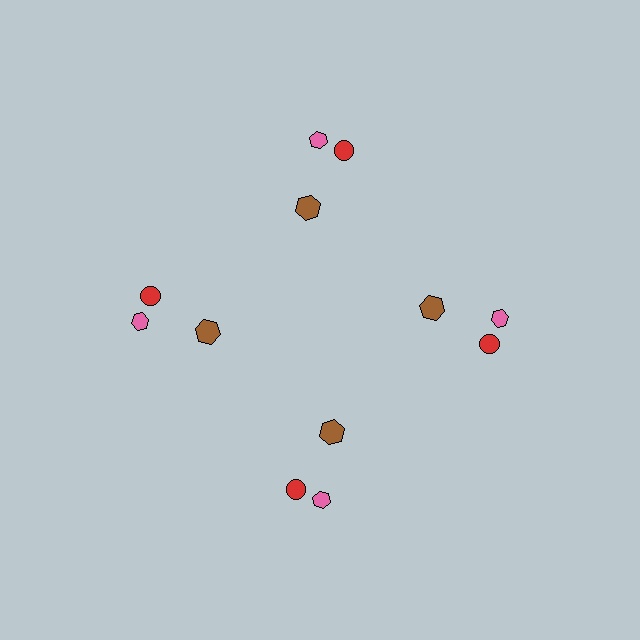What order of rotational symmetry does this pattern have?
This pattern has 4-fold rotational symmetry.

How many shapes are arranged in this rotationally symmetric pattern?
There are 12 shapes, arranged in 4 groups of 3.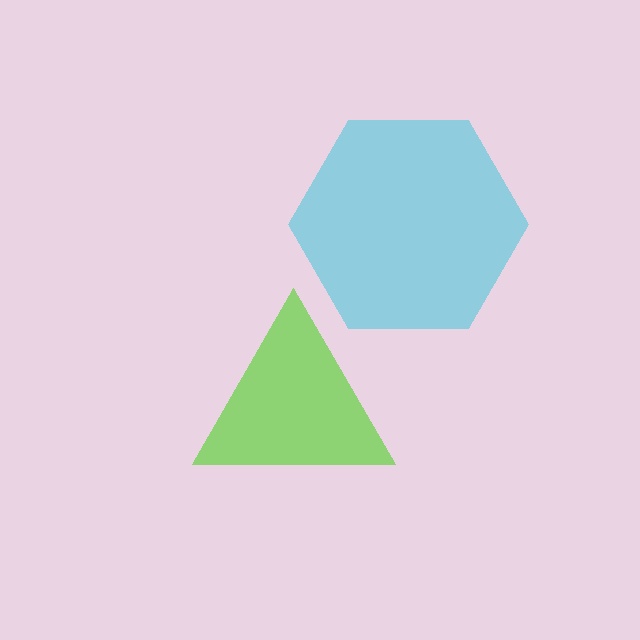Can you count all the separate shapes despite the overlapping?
Yes, there are 2 separate shapes.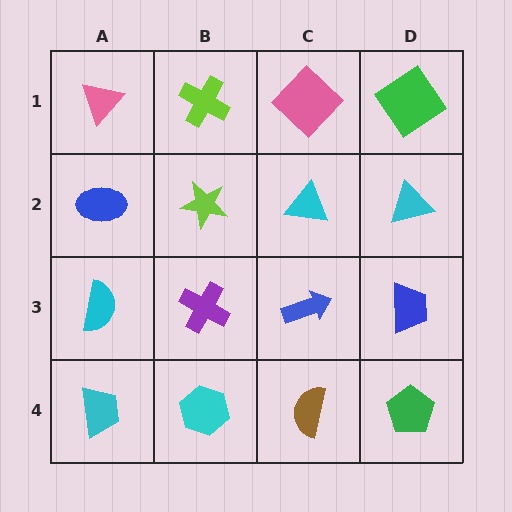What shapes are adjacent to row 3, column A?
A blue ellipse (row 2, column A), a cyan trapezoid (row 4, column A), a purple cross (row 3, column B).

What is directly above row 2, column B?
A lime cross.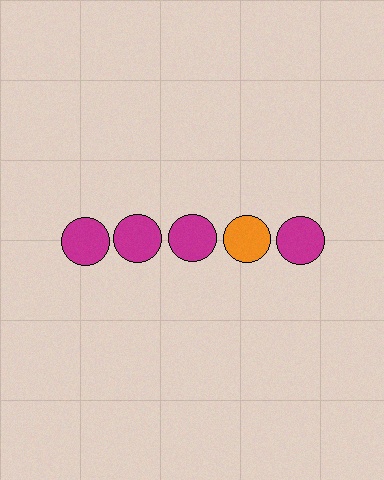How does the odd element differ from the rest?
It has a different color: orange instead of magenta.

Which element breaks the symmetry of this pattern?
The orange circle in the top row, second from right column breaks the symmetry. All other shapes are magenta circles.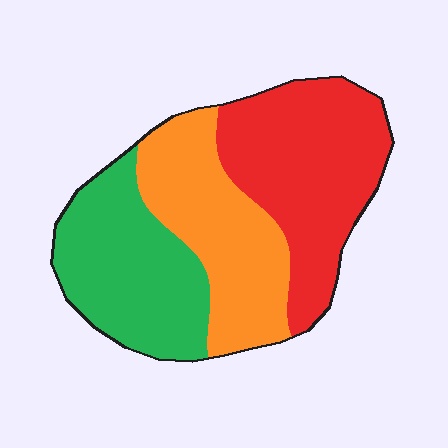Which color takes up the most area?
Red, at roughly 40%.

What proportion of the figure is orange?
Orange covers 31% of the figure.